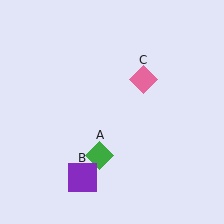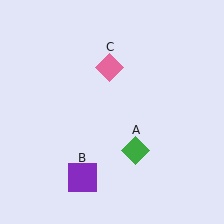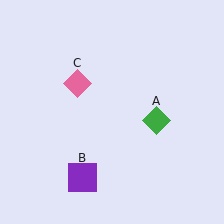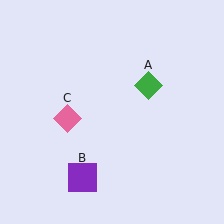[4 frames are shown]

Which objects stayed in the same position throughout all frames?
Purple square (object B) remained stationary.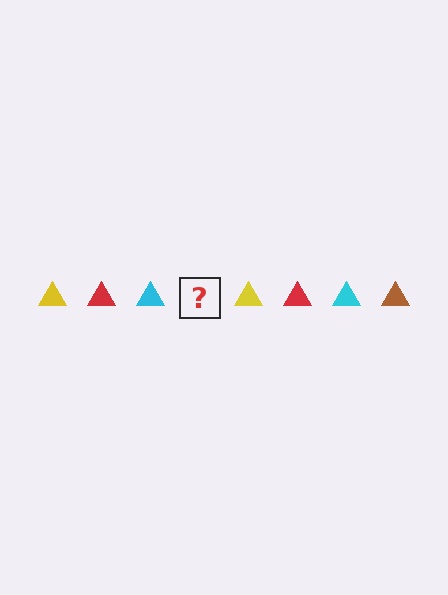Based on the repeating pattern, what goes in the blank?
The blank should be a brown triangle.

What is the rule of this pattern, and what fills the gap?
The rule is that the pattern cycles through yellow, red, cyan, brown triangles. The gap should be filled with a brown triangle.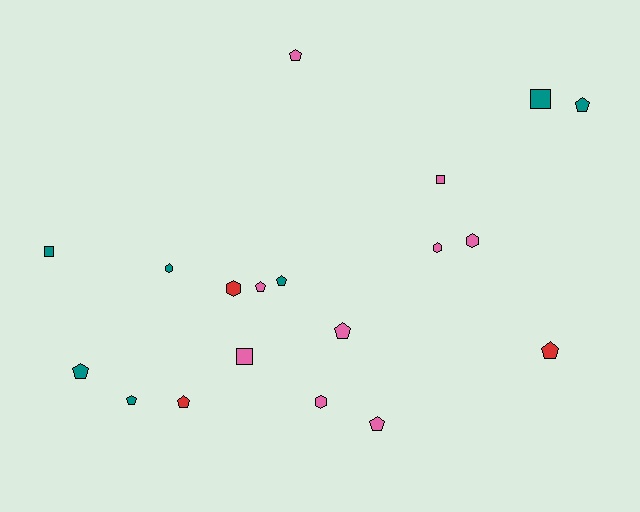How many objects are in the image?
There are 19 objects.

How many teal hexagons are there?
There is 1 teal hexagon.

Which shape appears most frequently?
Pentagon, with 10 objects.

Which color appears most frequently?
Pink, with 9 objects.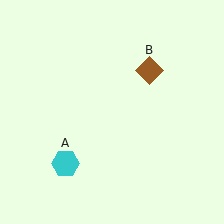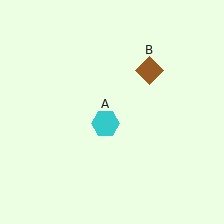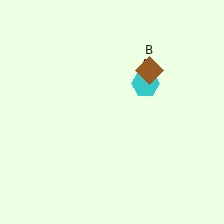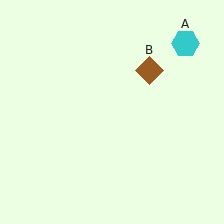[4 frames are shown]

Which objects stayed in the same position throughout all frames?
Brown diamond (object B) remained stationary.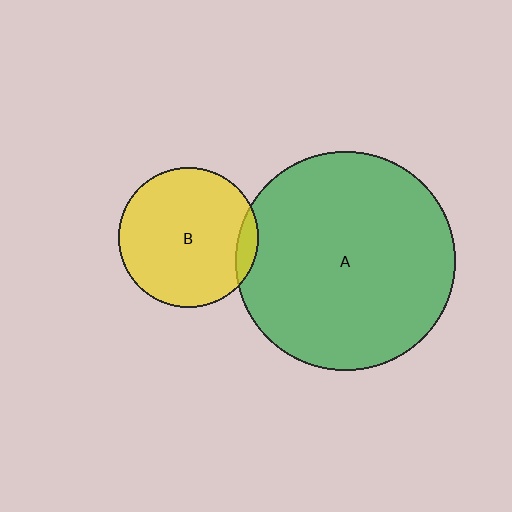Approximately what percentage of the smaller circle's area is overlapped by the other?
Approximately 10%.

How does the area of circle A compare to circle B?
Approximately 2.4 times.